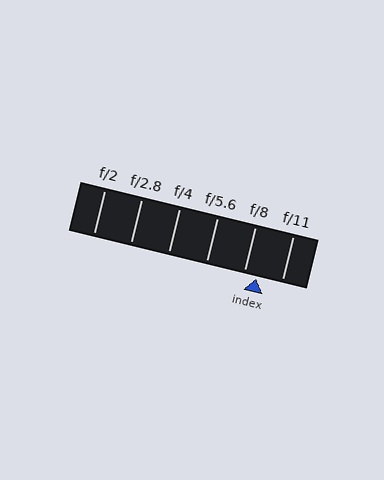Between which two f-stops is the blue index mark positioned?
The index mark is between f/8 and f/11.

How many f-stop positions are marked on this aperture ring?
There are 6 f-stop positions marked.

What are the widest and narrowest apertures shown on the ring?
The widest aperture shown is f/2 and the narrowest is f/11.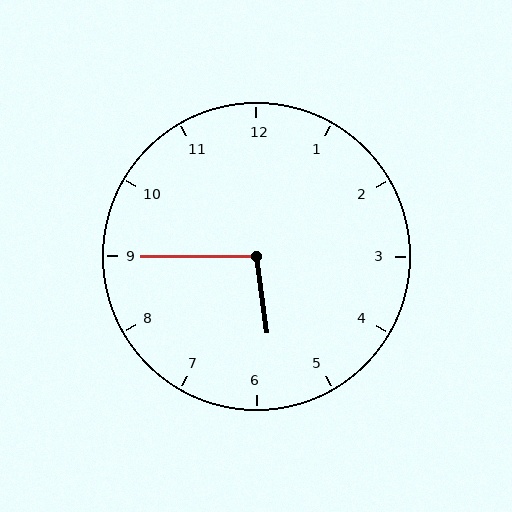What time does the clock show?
5:45.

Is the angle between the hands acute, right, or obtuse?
It is obtuse.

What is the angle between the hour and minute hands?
Approximately 98 degrees.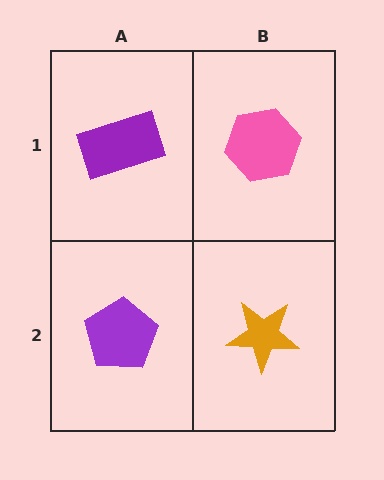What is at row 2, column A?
A purple pentagon.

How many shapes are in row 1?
2 shapes.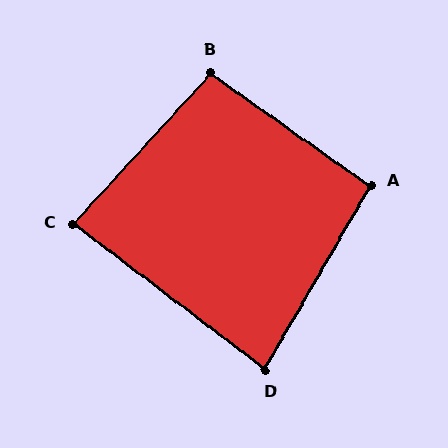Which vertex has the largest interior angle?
B, at approximately 97 degrees.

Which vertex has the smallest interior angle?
D, at approximately 83 degrees.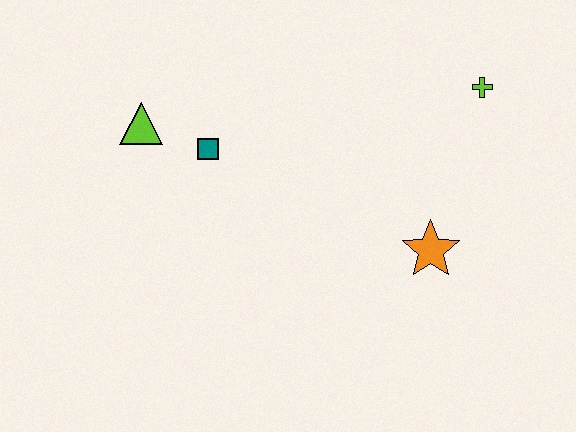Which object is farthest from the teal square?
The lime cross is farthest from the teal square.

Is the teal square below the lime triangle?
Yes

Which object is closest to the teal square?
The lime triangle is closest to the teal square.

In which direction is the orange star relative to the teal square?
The orange star is to the right of the teal square.